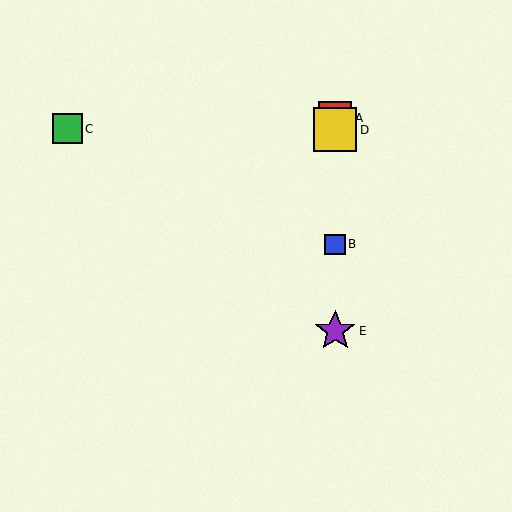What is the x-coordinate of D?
Object D is at x≈335.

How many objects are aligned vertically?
4 objects (A, B, D, E) are aligned vertically.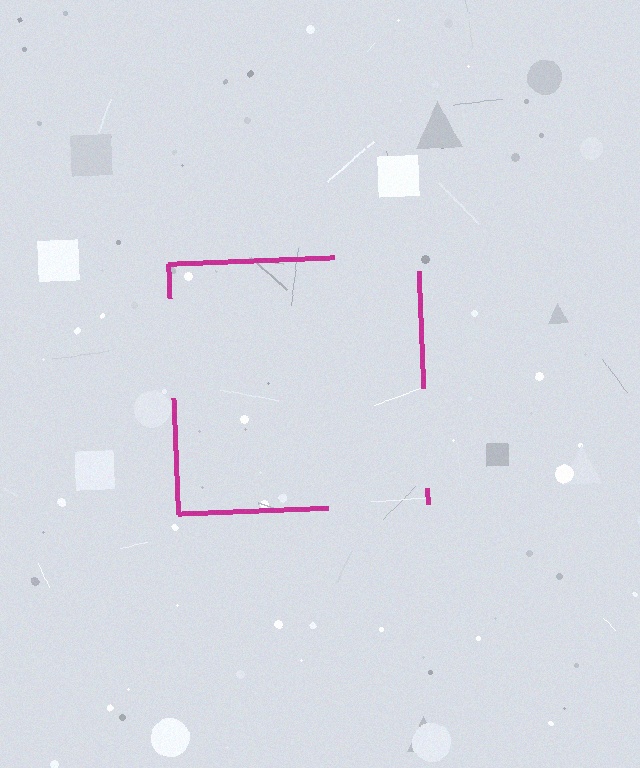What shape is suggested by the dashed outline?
The dashed outline suggests a square.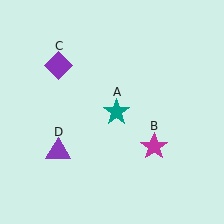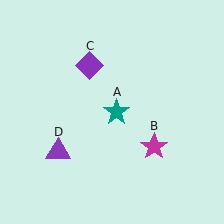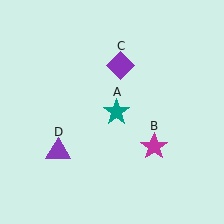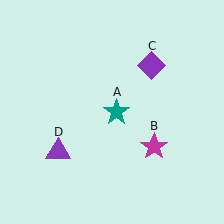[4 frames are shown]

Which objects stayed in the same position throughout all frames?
Teal star (object A) and magenta star (object B) and purple triangle (object D) remained stationary.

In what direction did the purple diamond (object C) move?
The purple diamond (object C) moved right.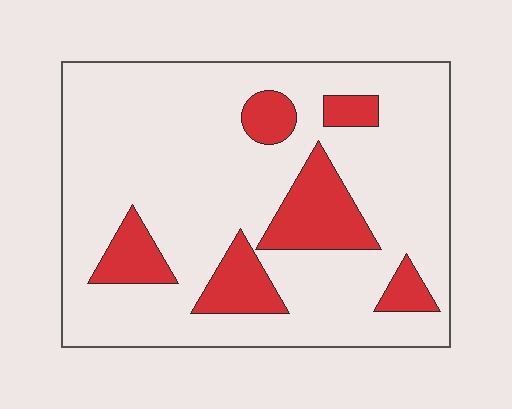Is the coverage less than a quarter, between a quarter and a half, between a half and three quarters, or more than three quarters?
Less than a quarter.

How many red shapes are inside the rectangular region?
6.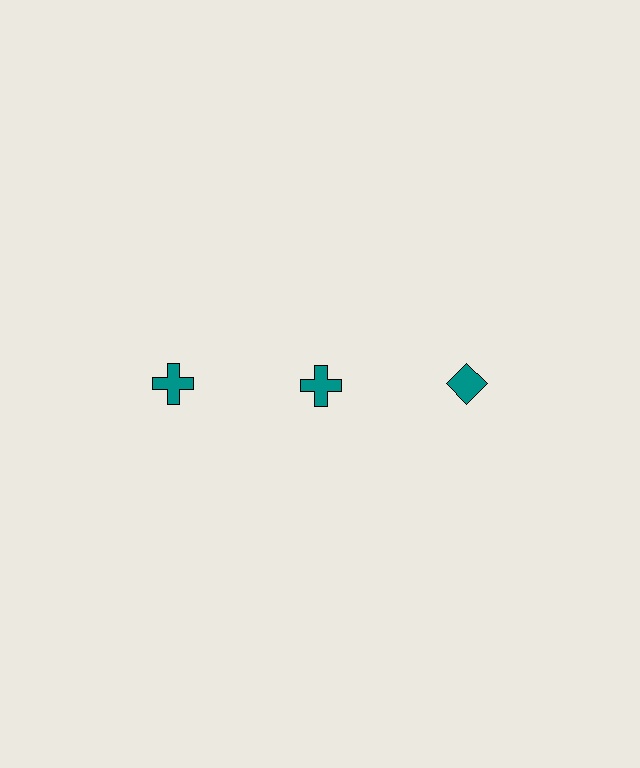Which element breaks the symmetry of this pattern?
The teal diamond in the top row, center column breaks the symmetry. All other shapes are teal crosses.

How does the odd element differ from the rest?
It has a different shape: diamond instead of cross.